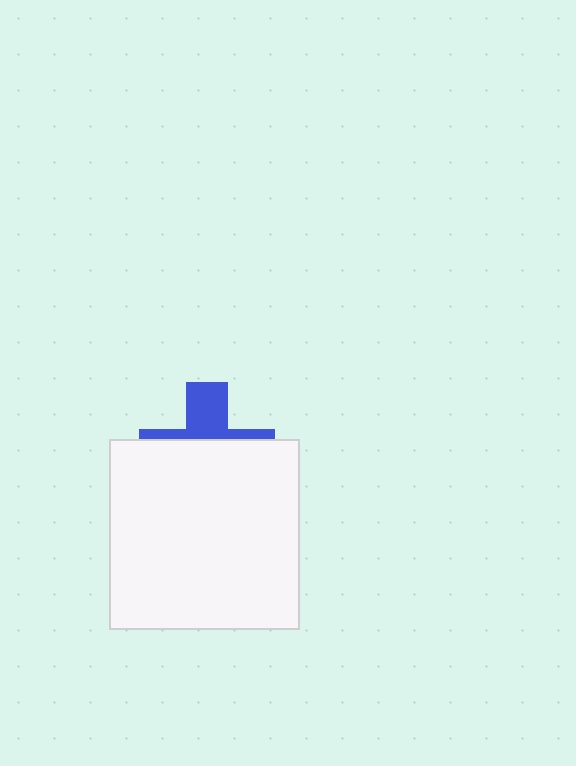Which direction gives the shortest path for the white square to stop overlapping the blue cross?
Moving down gives the shortest separation.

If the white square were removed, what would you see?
You would see the complete blue cross.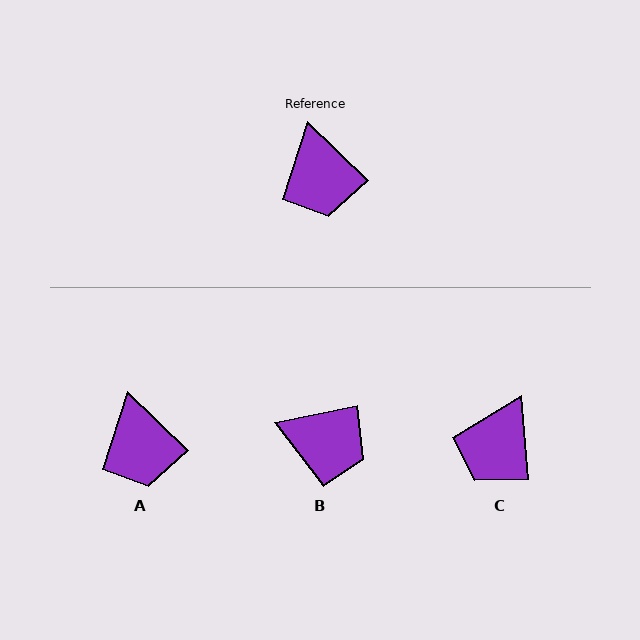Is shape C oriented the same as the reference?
No, it is off by about 41 degrees.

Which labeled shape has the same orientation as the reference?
A.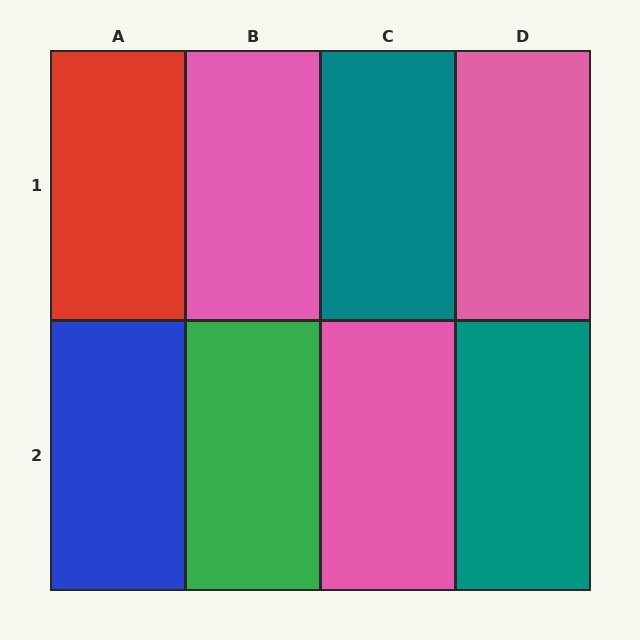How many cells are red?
1 cell is red.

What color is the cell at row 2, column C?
Pink.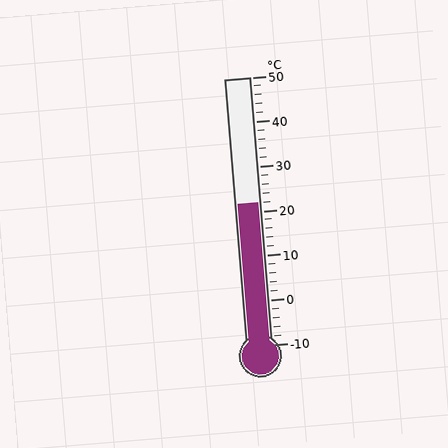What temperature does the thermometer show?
The thermometer shows approximately 22°C.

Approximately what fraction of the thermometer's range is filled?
The thermometer is filled to approximately 55% of its range.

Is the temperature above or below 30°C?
The temperature is below 30°C.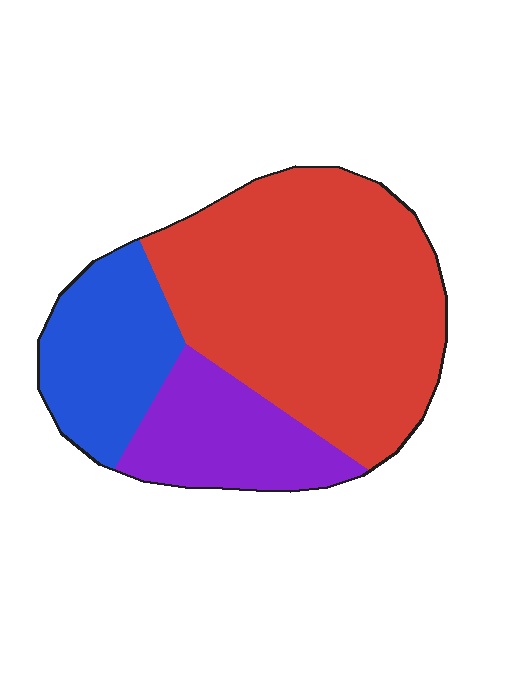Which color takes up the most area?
Red, at roughly 60%.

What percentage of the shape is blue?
Blue takes up about one fifth (1/5) of the shape.